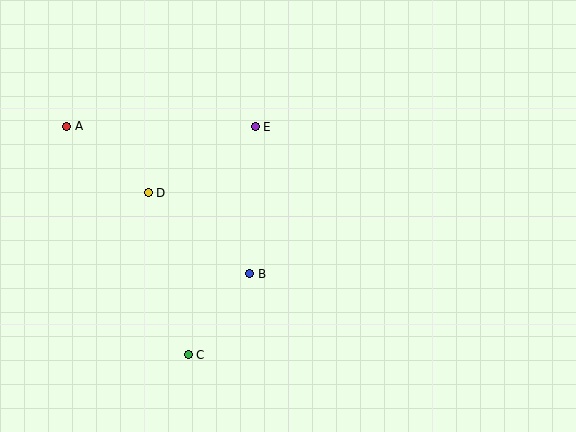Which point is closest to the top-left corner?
Point A is closest to the top-left corner.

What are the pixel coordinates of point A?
Point A is at (67, 126).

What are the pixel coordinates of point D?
Point D is at (148, 193).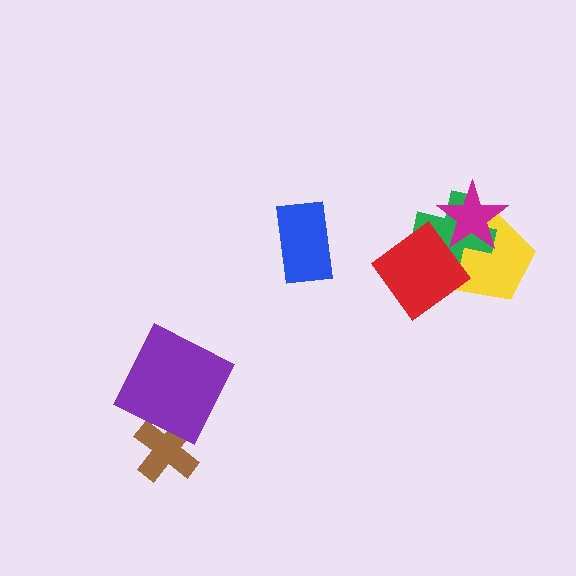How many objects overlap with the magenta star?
3 objects overlap with the magenta star.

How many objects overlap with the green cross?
3 objects overlap with the green cross.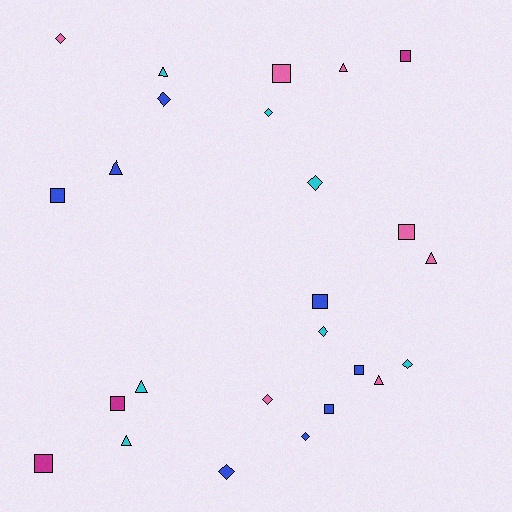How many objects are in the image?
There are 25 objects.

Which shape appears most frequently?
Diamond, with 9 objects.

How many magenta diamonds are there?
There are no magenta diamonds.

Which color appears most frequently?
Blue, with 8 objects.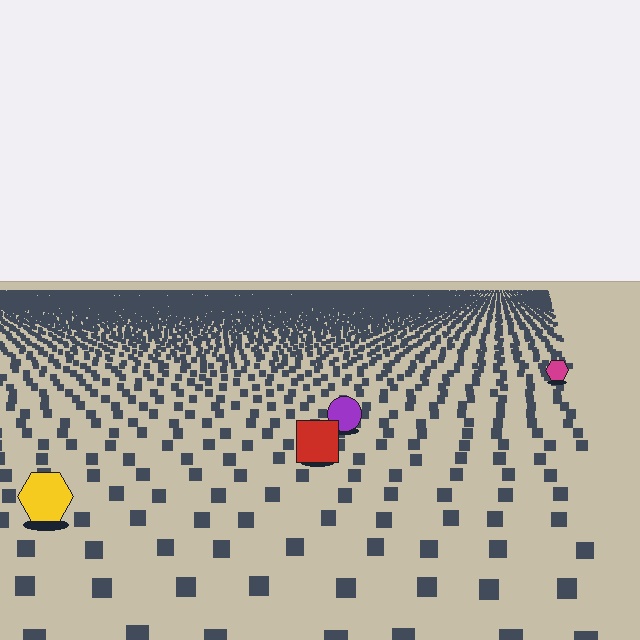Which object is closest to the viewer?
The yellow hexagon is closest. The texture marks near it are larger and more spread out.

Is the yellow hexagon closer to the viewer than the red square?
Yes. The yellow hexagon is closer — you can tell from the texture gradient: the ground texture is coarser near it.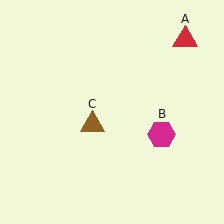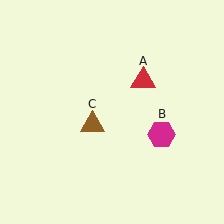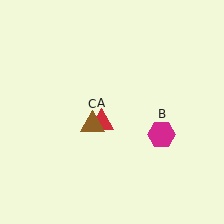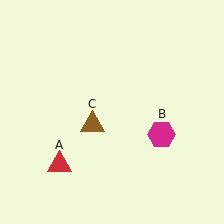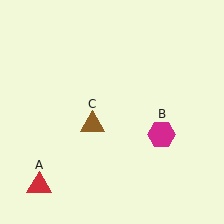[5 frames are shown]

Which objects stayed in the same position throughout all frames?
Magenta hexagon (object B) and brown triangle (object C) remained stationary.